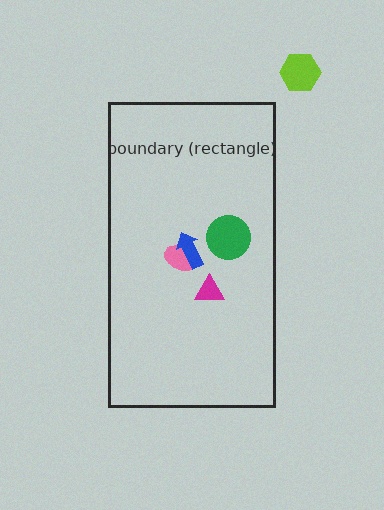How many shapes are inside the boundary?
4 inside, 1 outside.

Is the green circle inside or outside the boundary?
Inside.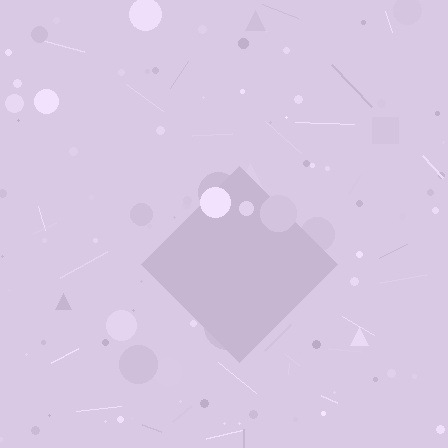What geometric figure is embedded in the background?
A diamond is embedded in the background.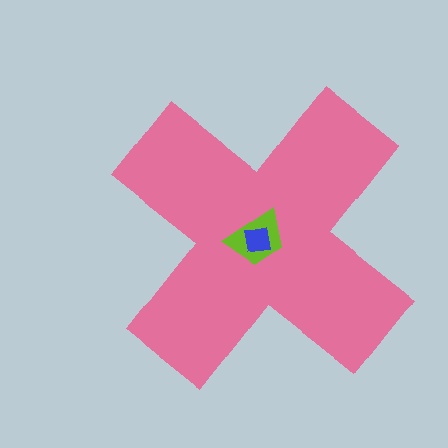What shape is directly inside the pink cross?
The lime trapezoid.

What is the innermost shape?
The blue square.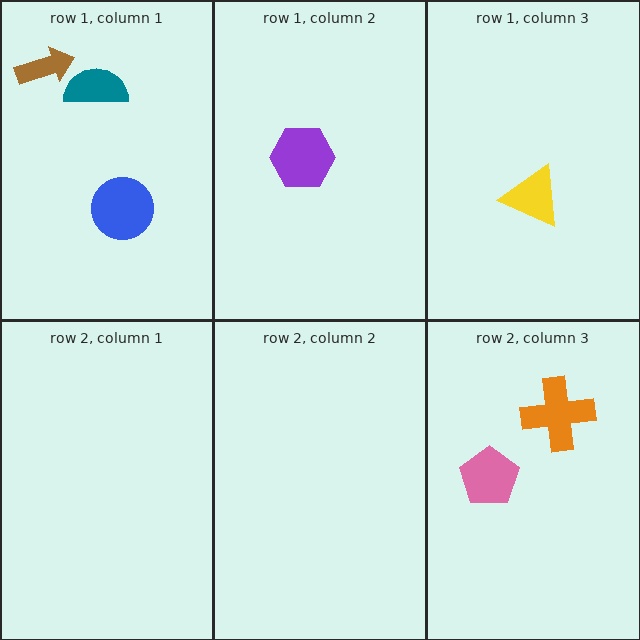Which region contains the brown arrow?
The row 1, column 1 region.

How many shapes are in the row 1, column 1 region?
3.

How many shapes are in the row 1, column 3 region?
1.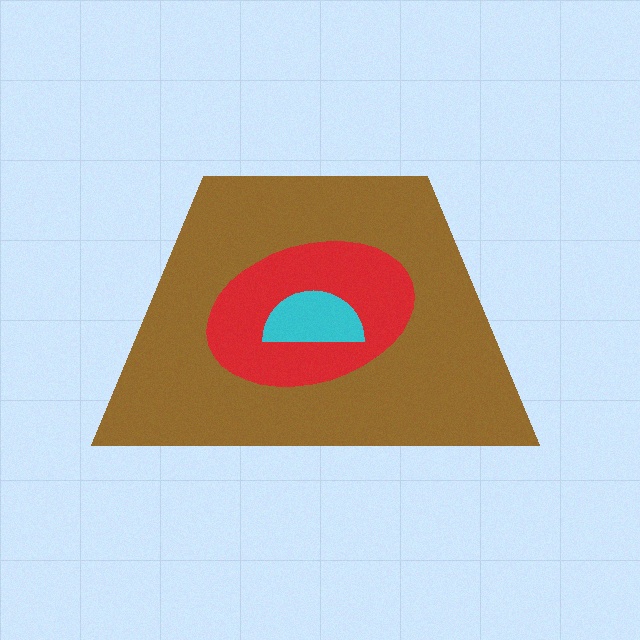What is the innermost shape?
The cyan semicircle.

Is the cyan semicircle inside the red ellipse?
Yes.